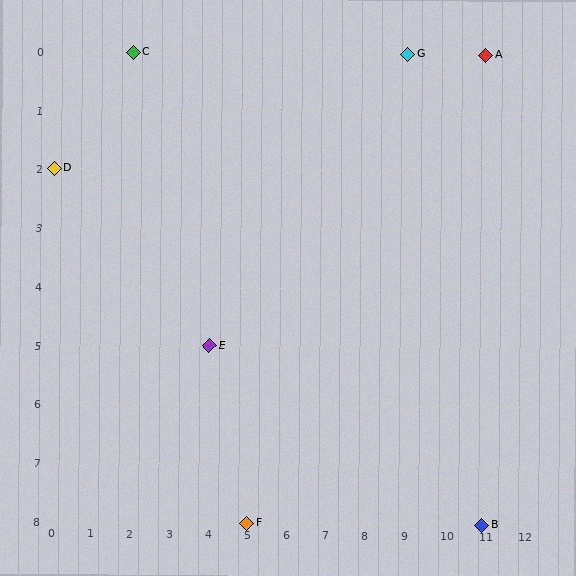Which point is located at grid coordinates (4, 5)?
Point E is at (4, 5).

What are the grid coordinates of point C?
Point C is at grid coordinates (2, 0).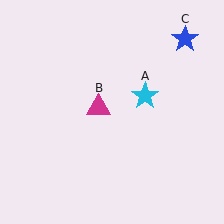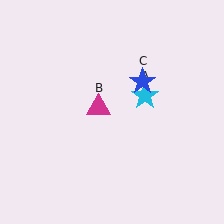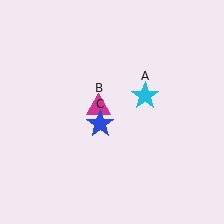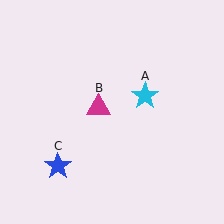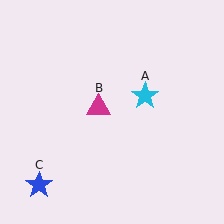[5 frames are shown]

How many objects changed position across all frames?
1 object changed position: blue star (object C).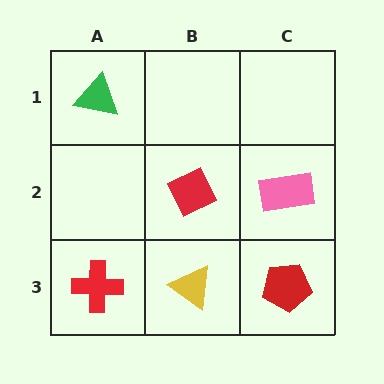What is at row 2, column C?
A pink rectangle.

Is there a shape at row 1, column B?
No, that cell is empty.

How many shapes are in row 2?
2 shapes.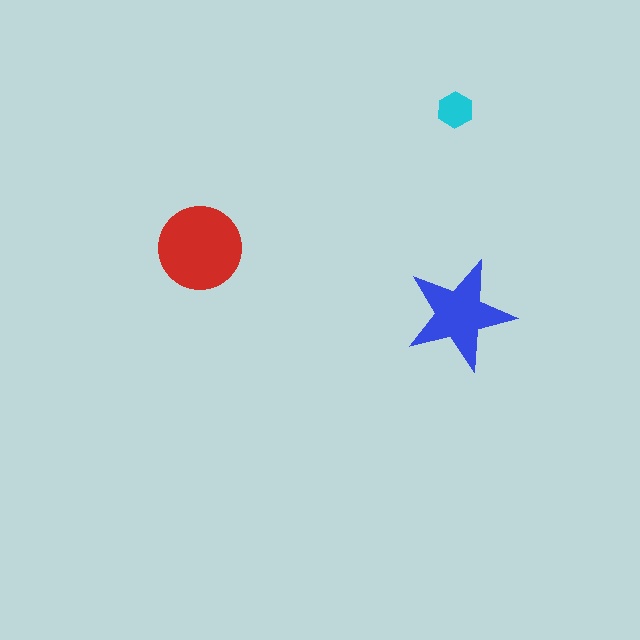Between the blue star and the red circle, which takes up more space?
The red circle.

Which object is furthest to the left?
The red circle is leftmost.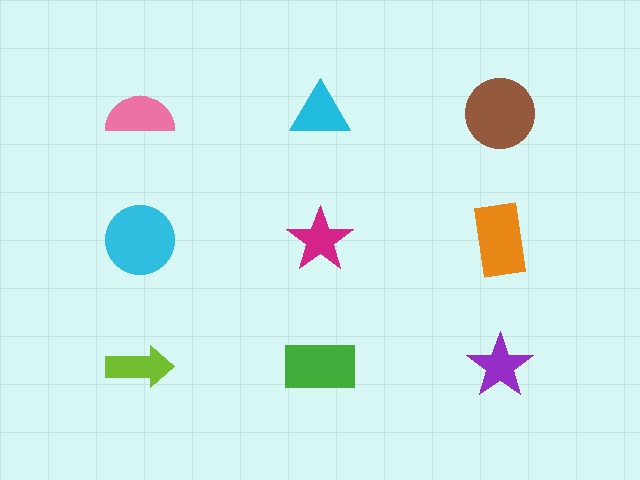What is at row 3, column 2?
A green rectangle.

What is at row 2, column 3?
An orange rectangle.